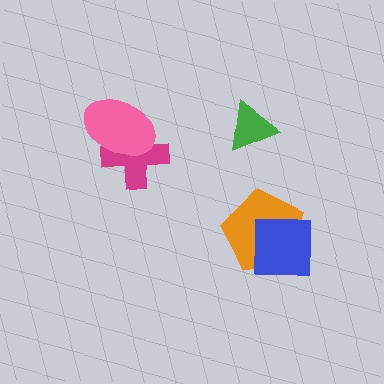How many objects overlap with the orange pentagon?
1 object overlaps with the orange pentagon.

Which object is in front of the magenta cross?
The pink ellipse is in front of the magenta cross.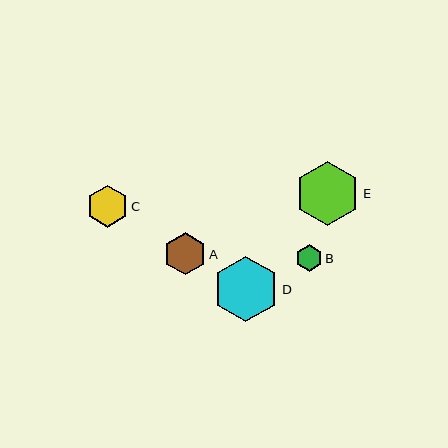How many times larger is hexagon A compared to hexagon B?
Hexagon A is approximately 1.6 times the size of hexagon B.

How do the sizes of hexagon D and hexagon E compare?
Hexagon D and hexagon E are approximately the same size.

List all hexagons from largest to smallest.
From largest to smallest: D, E, A, C, B.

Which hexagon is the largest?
Hexagon D is the largest with a size of approximately 65 pixels.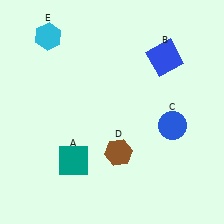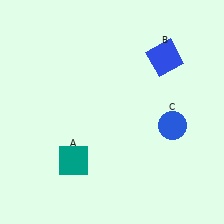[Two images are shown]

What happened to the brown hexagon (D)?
The brown hexagon (D) was removed in Image 2. It was in the bottom-right area of Image 1.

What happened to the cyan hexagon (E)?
The cyan hexagon (E) was removed in Image 2. It was in the top-left area of Image 1.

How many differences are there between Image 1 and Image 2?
There are 2 differences between the two images.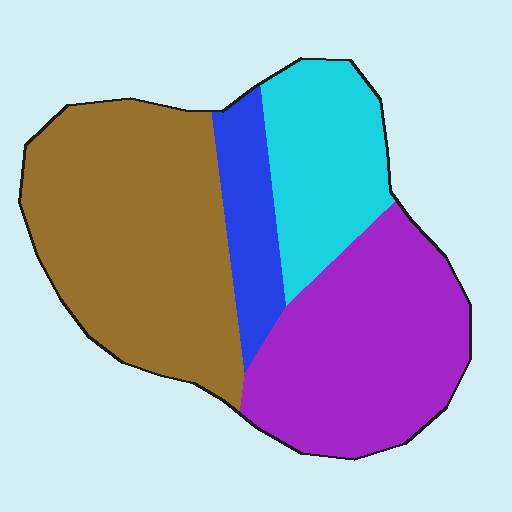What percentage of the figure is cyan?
Cyan takes up about one sixth (1/6) of the figure.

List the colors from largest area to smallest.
From largest to smallest: brown, purple, cyan, blue.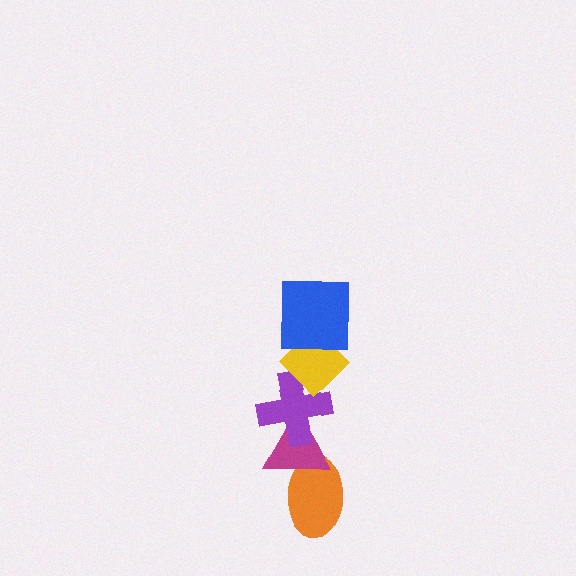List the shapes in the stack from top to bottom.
From top to bottom: the blue square, the yellow diamond, the purple cross, the magenta triangle, the orange ellipse.